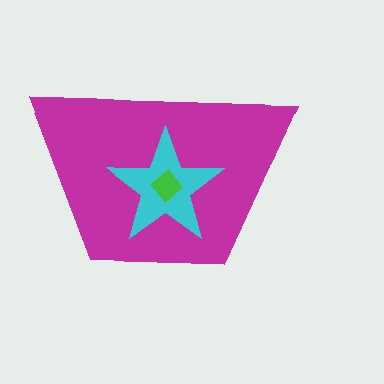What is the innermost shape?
The green diamond.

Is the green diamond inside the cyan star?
Yes.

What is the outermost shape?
The magenta trapezoid.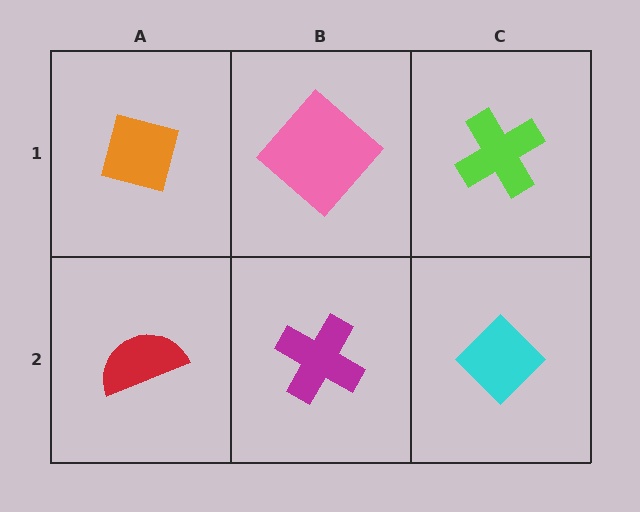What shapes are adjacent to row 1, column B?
A magenta cross (row 2, column B), an orange square (row 1, column A), a lime cross (row 1, column C).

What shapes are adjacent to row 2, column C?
A lime cross (row 1, column C), a magenta cross (row 2, column B).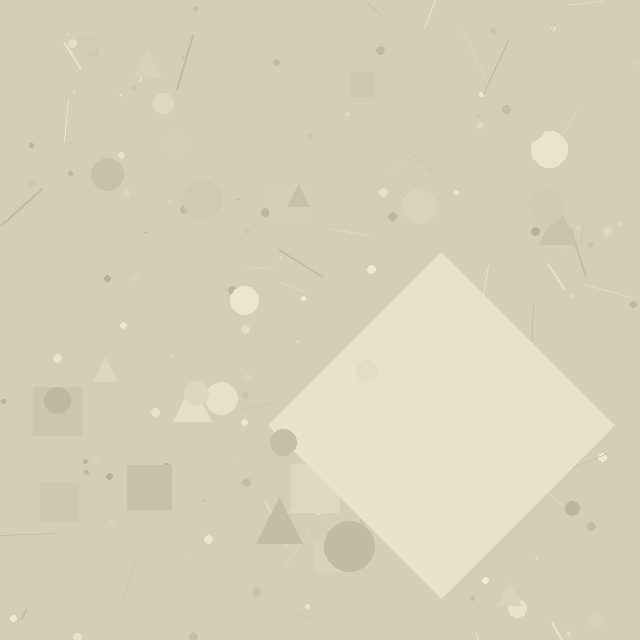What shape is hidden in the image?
A diamond is hidden in the image.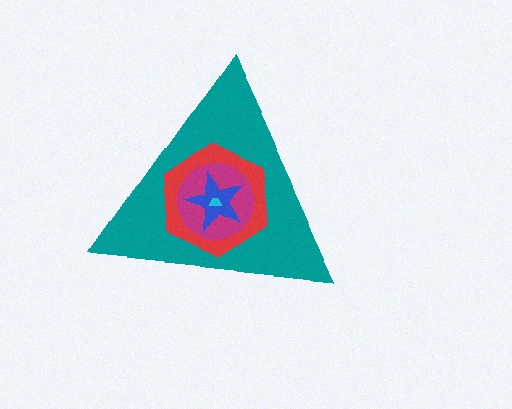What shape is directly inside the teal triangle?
The red hexagon.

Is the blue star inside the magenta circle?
Yes.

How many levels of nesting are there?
5.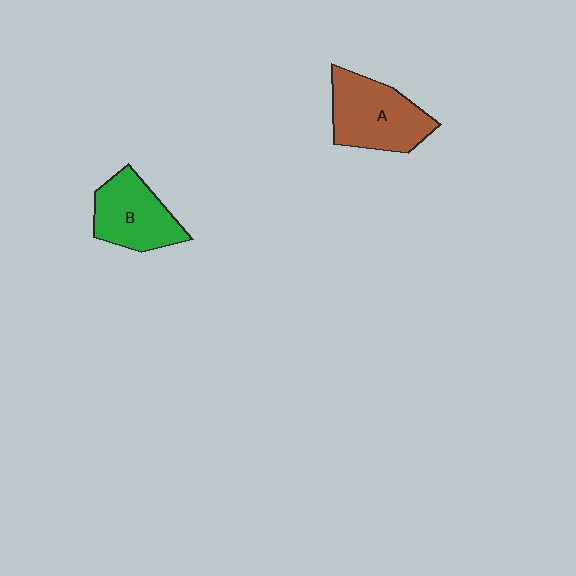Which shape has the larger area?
Shape A (brown).